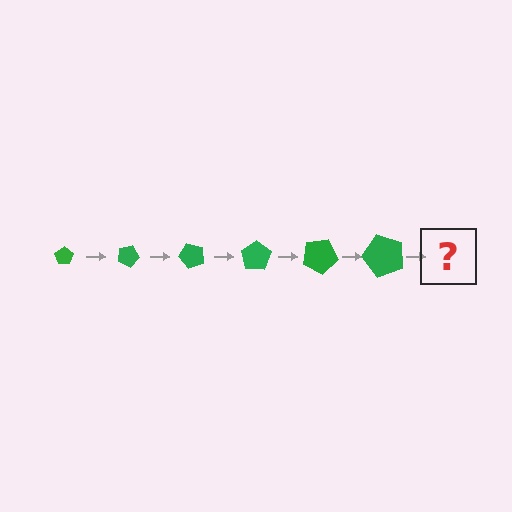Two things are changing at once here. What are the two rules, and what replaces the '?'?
The two rules are that the pentagon grows larger each step and it rotates 25 degrees each step. The '?' should be a pentagon, larger than the previous one and rotated 150 degrees from the start.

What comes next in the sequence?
The next element should be a pentagon, larger than the previous one and rotated 150 degrees from the start.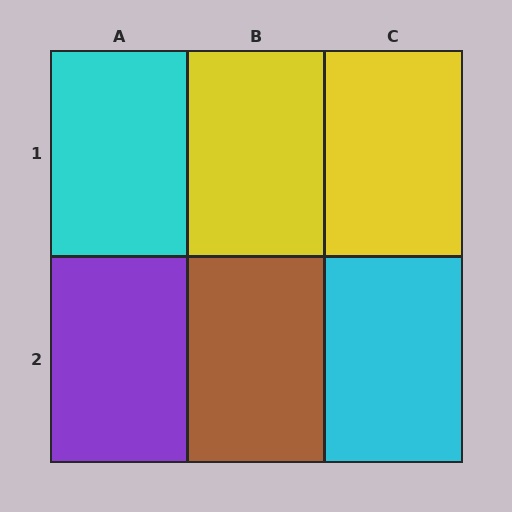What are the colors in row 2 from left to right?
Purple, brown, cyan.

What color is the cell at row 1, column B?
Yellow.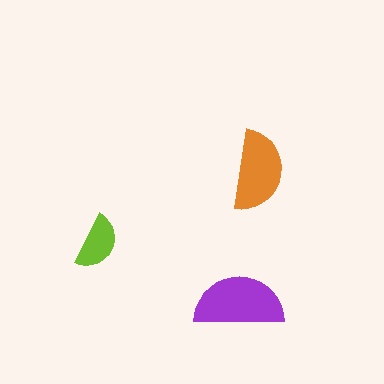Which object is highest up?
The orange semicircle is topmost.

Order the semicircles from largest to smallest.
the purple one, the orange one, the lime one.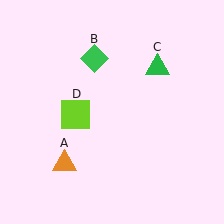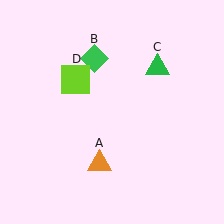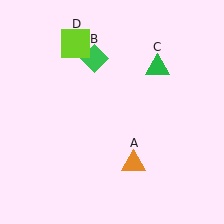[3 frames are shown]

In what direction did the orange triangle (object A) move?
The orange triangle (object A) moved right.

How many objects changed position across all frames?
2 objects changed position: orange triangle (object A), lime square (object D).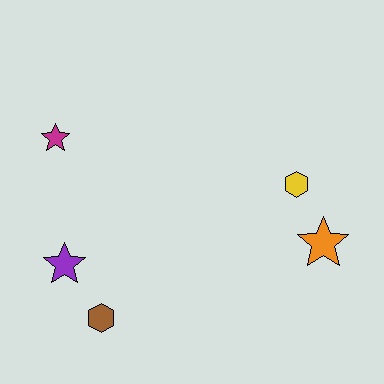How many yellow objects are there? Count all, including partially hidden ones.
There is 1 yellow object.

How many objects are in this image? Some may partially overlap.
There are 5 objects.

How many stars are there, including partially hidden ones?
There are 3 stars.